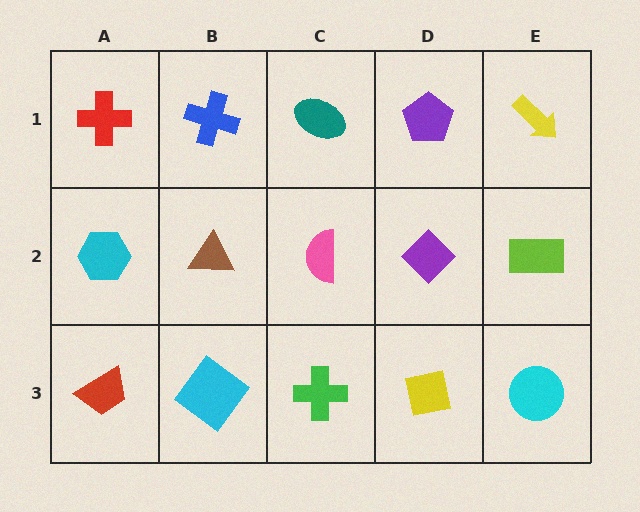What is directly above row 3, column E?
A lime rectangle.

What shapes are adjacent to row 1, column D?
A purple diamond (row 2, column D), a teal ellipse (row 1, column C), a yellow arrow (row 1, column E).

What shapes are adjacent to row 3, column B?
A brown triangle (row 2, column B), a red trapezoid (row 3, column A), a green cross (row 3, column C).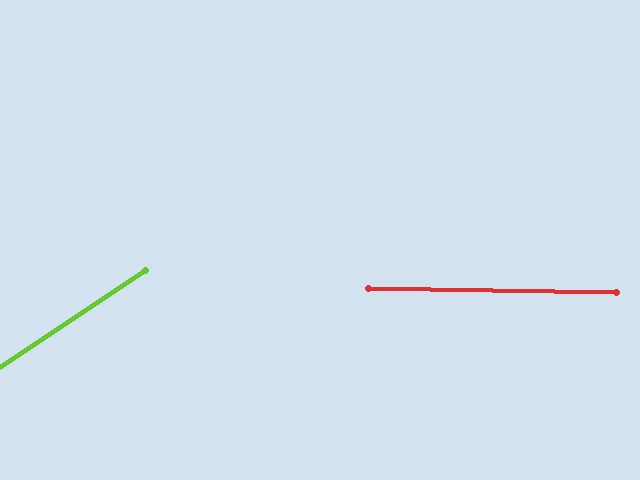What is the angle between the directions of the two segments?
Approximately 34 degrees.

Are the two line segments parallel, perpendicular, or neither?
Neither parallel nor perpendicular — they differ by about 34°.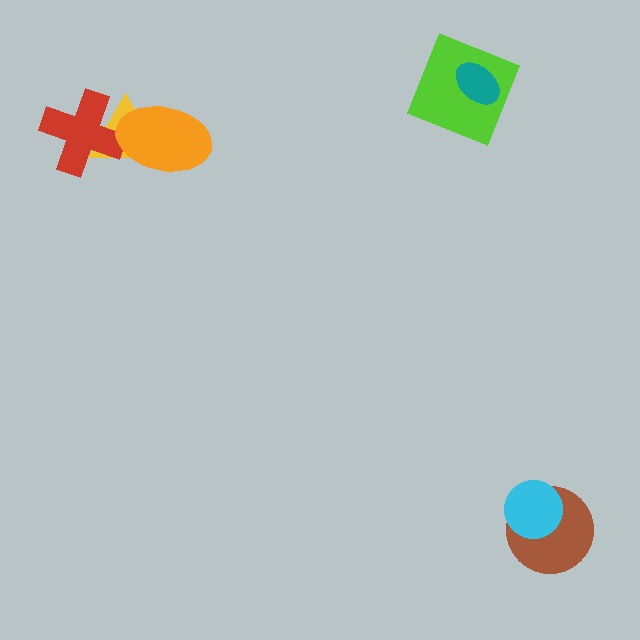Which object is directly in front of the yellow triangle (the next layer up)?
The red cross is directly in front of the yellow triangle.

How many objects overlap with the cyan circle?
1 object overlaps with the cyan circle.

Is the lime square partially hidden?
Yes, it is partially covered by another shape.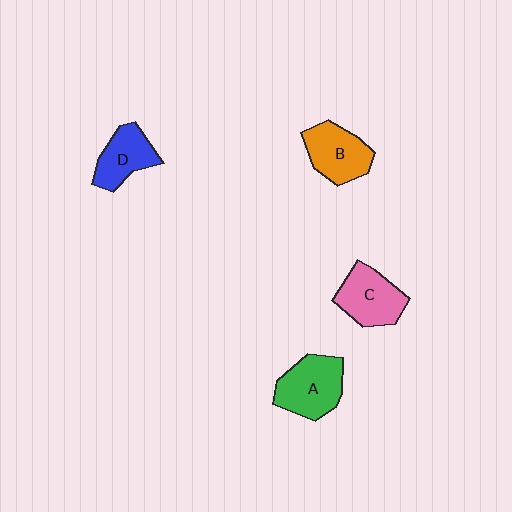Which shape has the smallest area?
Shape D (blue).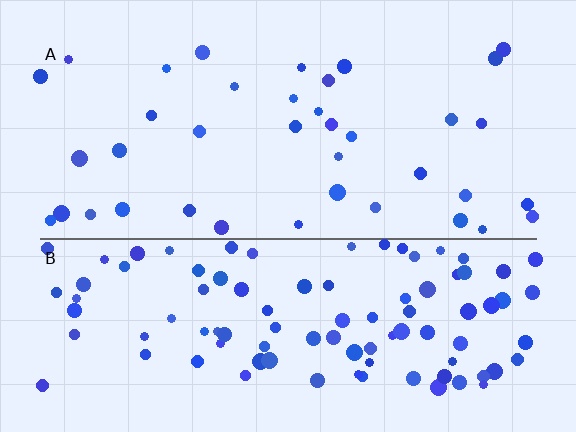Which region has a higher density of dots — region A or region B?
B (the bottom).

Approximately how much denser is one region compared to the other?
Approximately 2.6× — region B over region A.